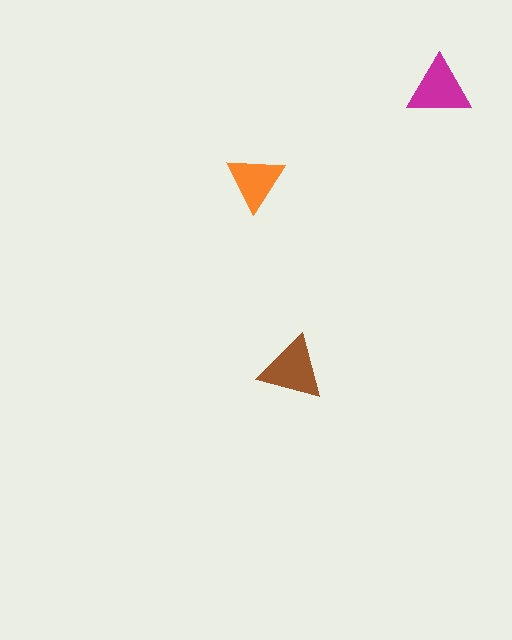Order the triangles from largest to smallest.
the brown one, the magenta one, the orange one.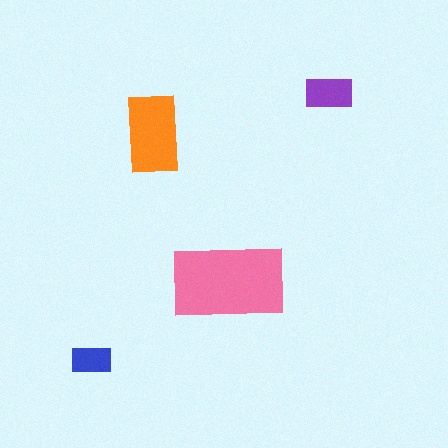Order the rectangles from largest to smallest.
the pink one, the orange one, the purple one, the blue one.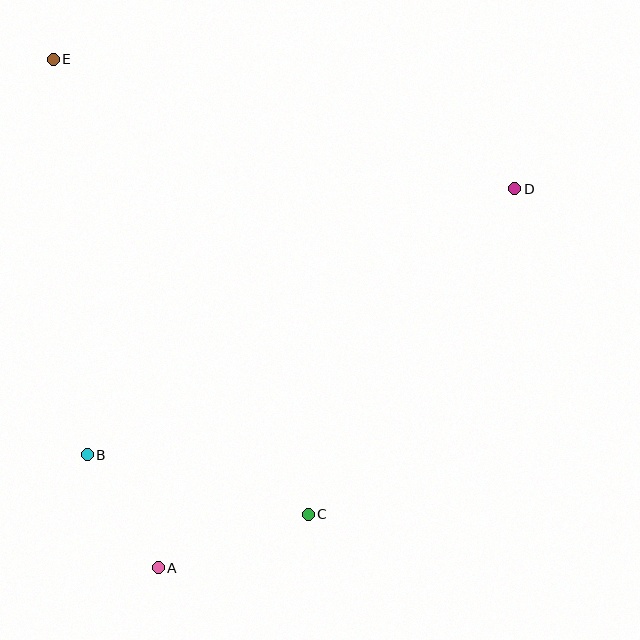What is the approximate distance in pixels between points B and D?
The distance between B and D is approximately 504 pixels.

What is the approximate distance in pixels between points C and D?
The distance between C and D is approximately 385 pixels.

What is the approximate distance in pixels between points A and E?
The distance between A and E is approximately 519 pixels.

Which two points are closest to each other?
Points A and B are closest to each other.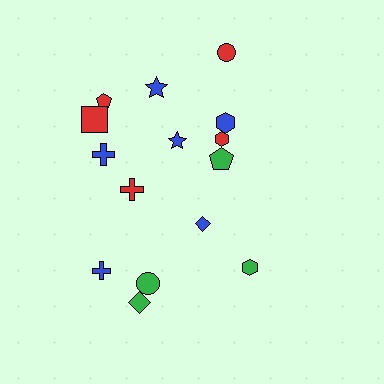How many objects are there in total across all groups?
There are 15 objects.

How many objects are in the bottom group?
There are 5 objects.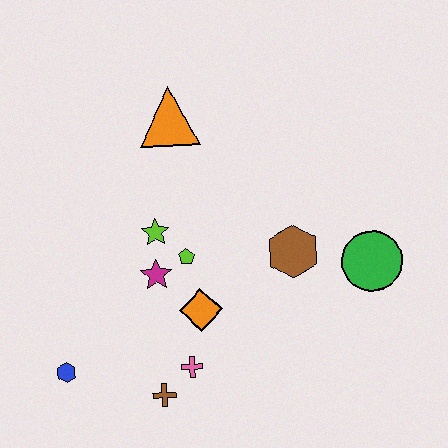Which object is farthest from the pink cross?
The orange triangle is farthest from the pink cross.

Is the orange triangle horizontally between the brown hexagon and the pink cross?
No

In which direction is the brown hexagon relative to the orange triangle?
The brown hexagon is below the orange triangle.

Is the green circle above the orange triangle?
No